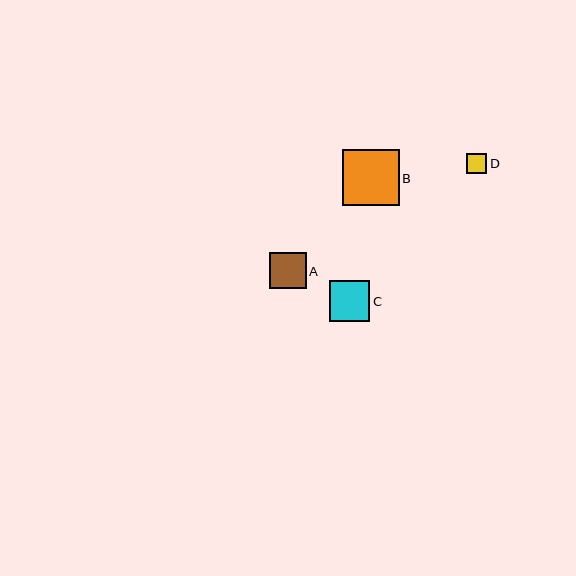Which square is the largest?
Square B is the largest with a size of approximately 57 pixels.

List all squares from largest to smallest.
From largest to smallest: B, C, A, D.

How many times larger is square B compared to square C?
Square B is approximately 1.4 times the size of square C.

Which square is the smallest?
Square D is the smallest with a size of approximately 20 pixels.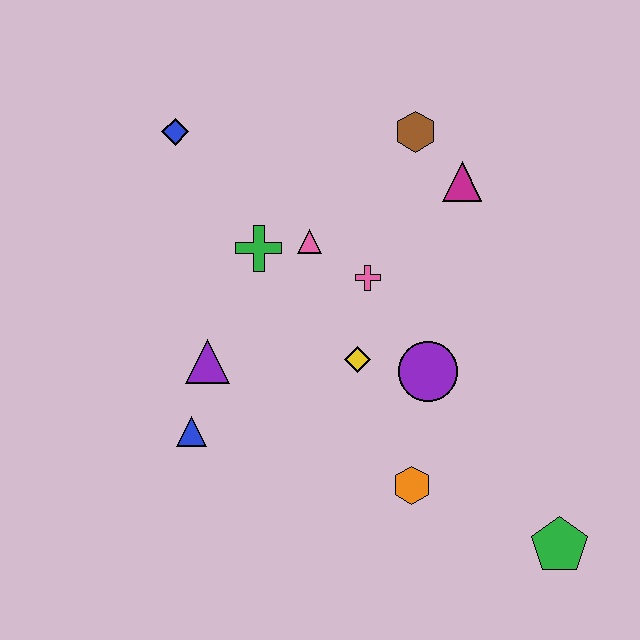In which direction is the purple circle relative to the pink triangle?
The purple circle is below the pink triangle.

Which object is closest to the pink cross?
The pink triangle is closest to the pink cross.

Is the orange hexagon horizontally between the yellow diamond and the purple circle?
Yes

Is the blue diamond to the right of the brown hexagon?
No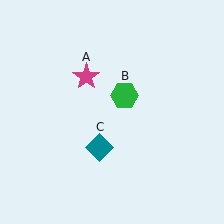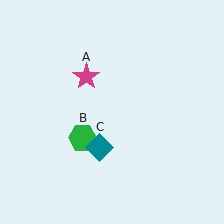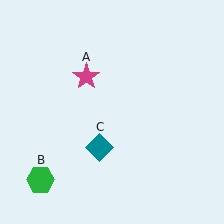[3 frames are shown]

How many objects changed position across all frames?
1 object changed position: green hexagon (object B).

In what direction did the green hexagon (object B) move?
The green hexagon (object B) moved down and to the left.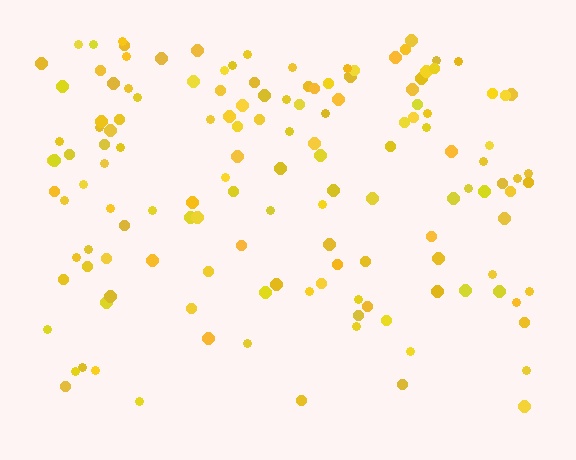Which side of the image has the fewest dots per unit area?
The bottom.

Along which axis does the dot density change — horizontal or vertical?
Vertical.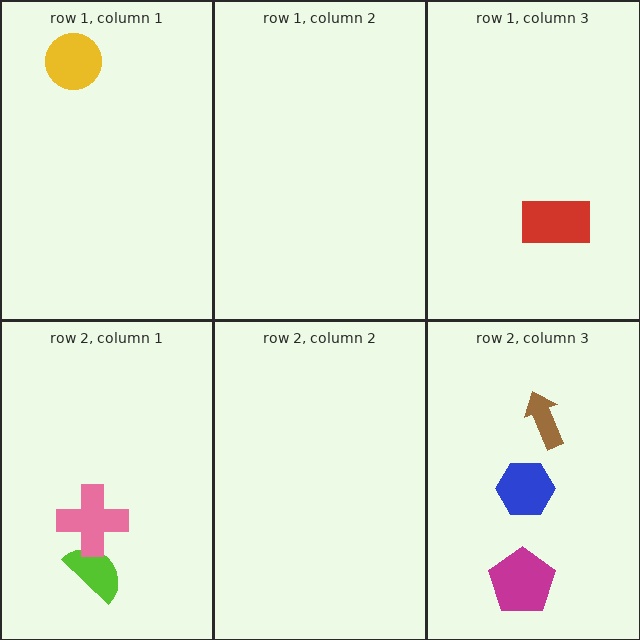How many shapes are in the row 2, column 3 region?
3.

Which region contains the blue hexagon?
The row 2, column 3 region.